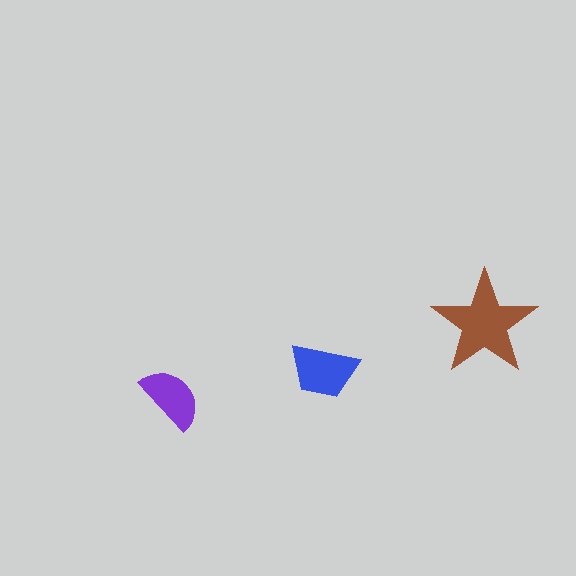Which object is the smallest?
The purple semicircle.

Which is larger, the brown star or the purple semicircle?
The brown star.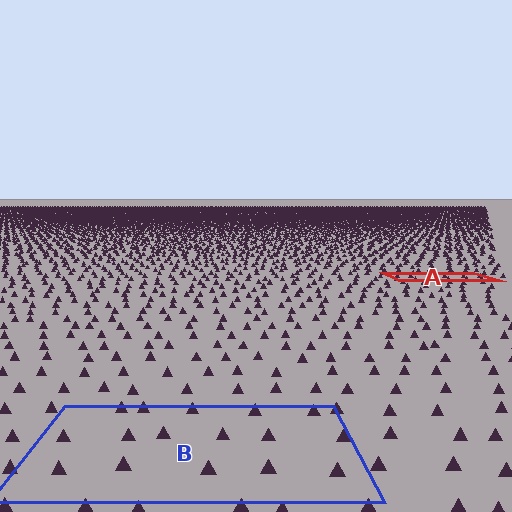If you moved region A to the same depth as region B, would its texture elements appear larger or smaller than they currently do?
They would appear larger. At a closer depth, the same texture elements are projected at a bigger on-screen size.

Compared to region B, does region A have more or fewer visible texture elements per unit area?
Region A has more texture elements per unit area — they are packed more densely because it is farther away.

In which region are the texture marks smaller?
The texture marks are smaller in region A, because it is farther away.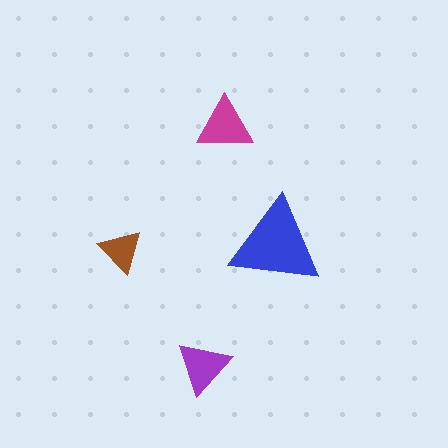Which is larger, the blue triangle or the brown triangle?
The blue one.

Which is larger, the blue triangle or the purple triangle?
The blue one.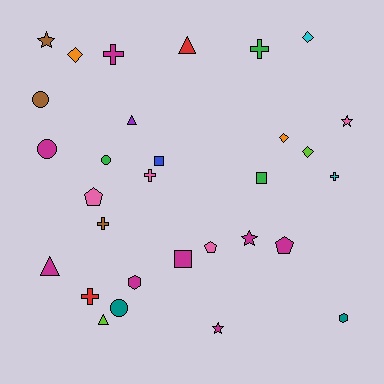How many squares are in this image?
There are 3 squares.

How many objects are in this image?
There are 30 objects.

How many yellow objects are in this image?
There are no yellow objects.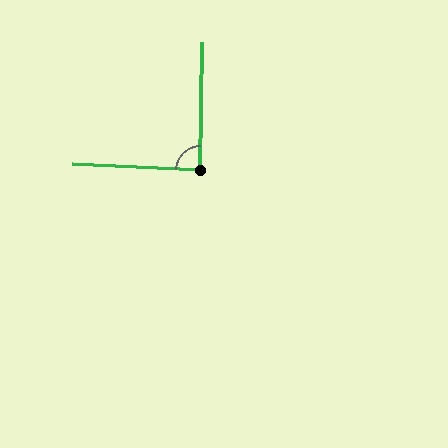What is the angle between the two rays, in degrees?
Approximately 88 degrees.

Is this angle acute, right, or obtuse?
It is approximately a right angle.